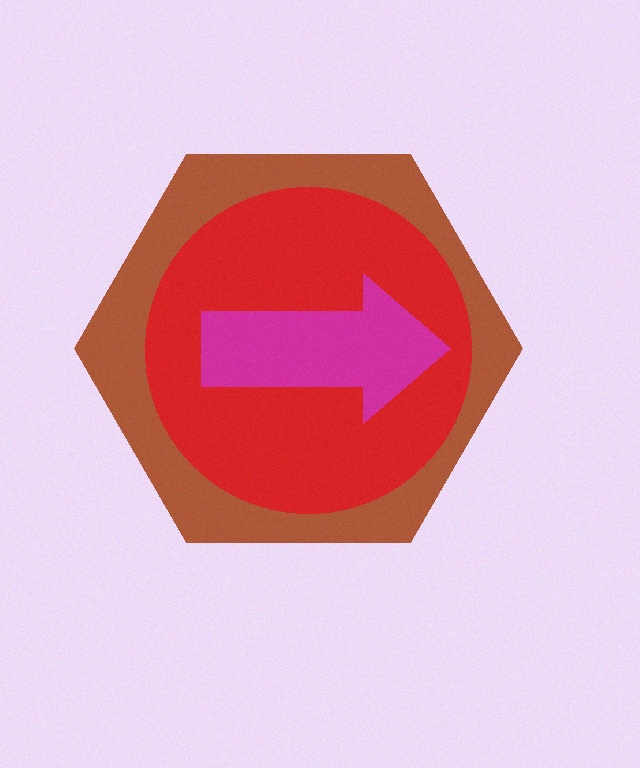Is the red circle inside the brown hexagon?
Yes.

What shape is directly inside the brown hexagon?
The red circle.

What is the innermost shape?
The magenta arrow.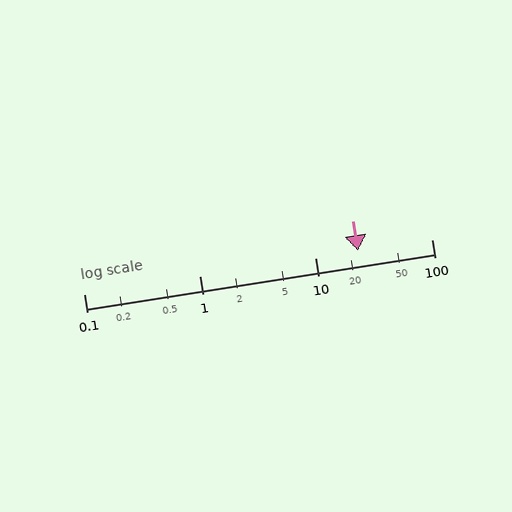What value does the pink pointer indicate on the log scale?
The pointer indicates approximately 23.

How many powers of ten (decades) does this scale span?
The scale spans 3 decades, from 0.1 to 100.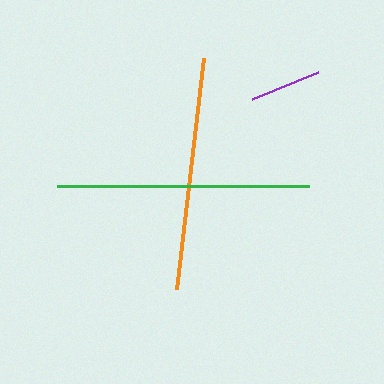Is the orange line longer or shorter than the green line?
The green line is longer than the orange line.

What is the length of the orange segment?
The orange segment is approximately 232 pixels long.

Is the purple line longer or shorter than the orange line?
The orange line is longer than the purple line.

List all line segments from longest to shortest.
From longest to shortest: green, orange, purple.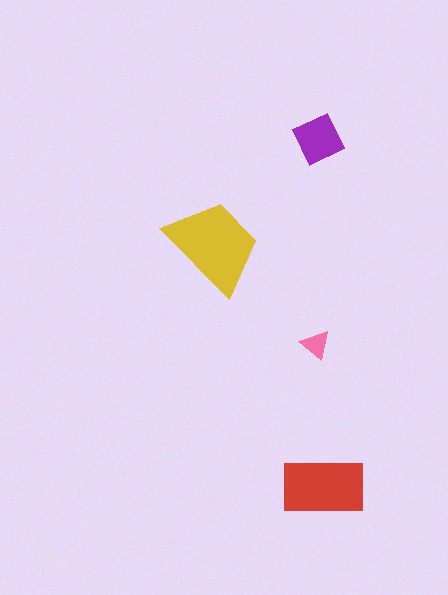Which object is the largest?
The yellow trapezoid.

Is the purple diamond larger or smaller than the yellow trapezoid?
Smaller.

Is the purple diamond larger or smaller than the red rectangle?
Smaller.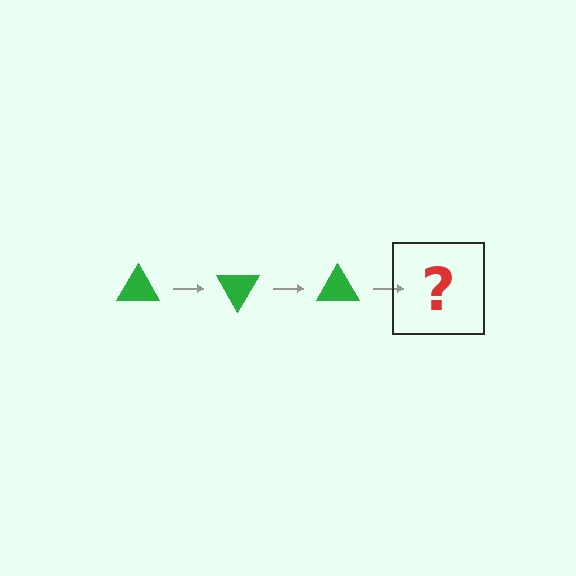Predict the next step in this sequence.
The next step is a green triangle rotated 180 degrees.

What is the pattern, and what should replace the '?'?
The pattern is that the triangle rotates 60 degrees each step. The '?' should be a green triangle rotated 180 degrees.